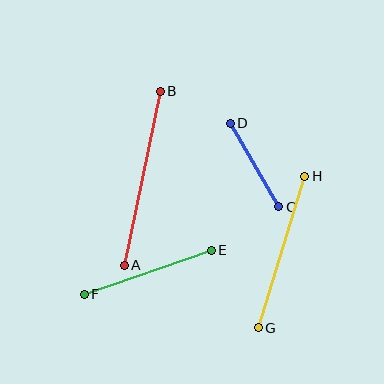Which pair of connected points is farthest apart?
Points A and B are farthest apart.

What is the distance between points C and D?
The distance is approximately 96 pixels.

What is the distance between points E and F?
The distance is approximately 134 pixels.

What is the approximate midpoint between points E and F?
The midpoint is at approximately (148, 272) pixels.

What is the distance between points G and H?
The distance is approximately 158 pixels.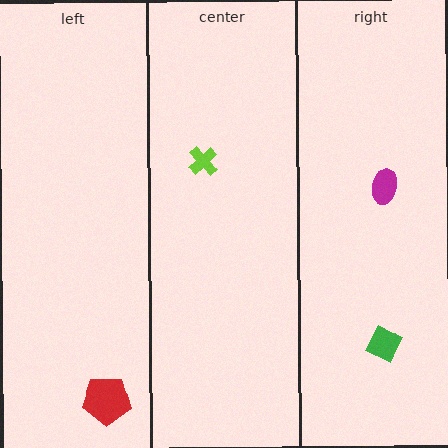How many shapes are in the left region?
1.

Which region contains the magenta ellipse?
The right region.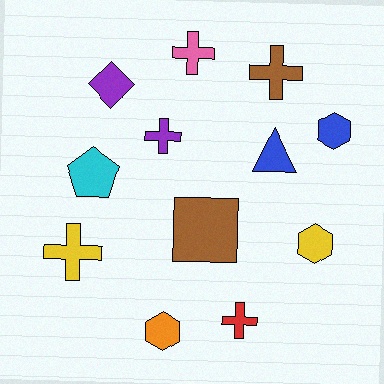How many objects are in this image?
There are 12 objects.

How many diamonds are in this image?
There is 1 diamond.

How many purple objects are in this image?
There are 2 purple objects.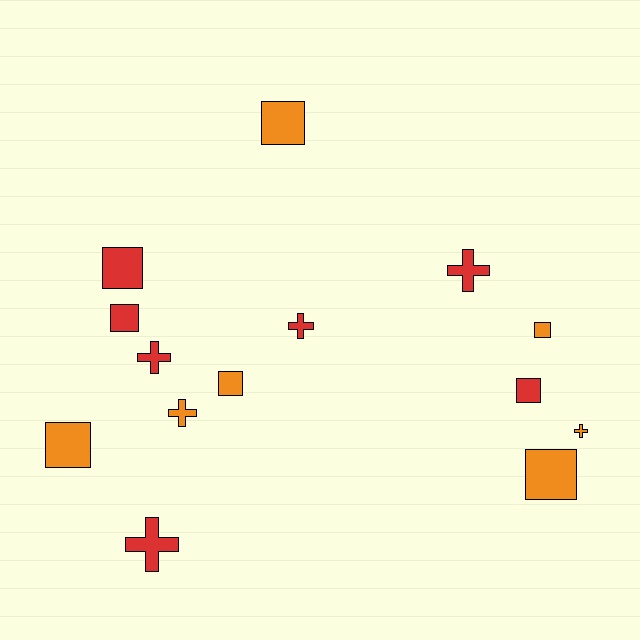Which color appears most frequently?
Orange, with 7 objects.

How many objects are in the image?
There are 14 objects.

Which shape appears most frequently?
Square, with 8 objects.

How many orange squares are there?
There are 5 orange squares.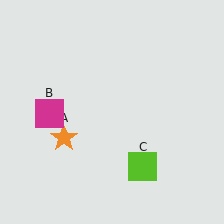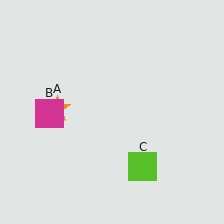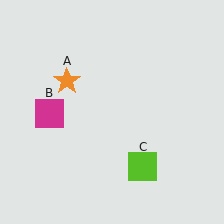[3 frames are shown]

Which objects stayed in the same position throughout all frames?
Magenta square (object B) and lime square (object C) remained stationary.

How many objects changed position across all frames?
1 object changed position: orange star (object A).